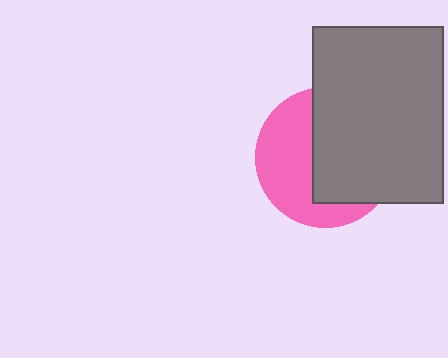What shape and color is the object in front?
The object in front is a gray rectangle.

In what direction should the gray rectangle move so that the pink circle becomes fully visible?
The gray rectangle should move right. That is the shortest direction to clear the overlap and leave the pink circle fully visible.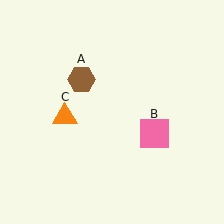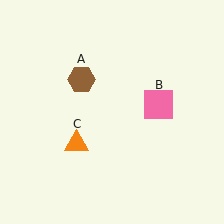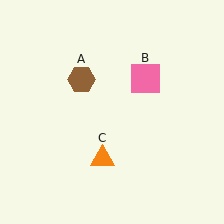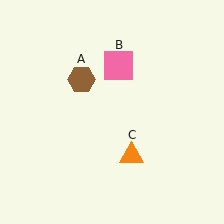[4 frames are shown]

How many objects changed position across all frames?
2 objects changed position: pink square (object B), orange triangle (object C).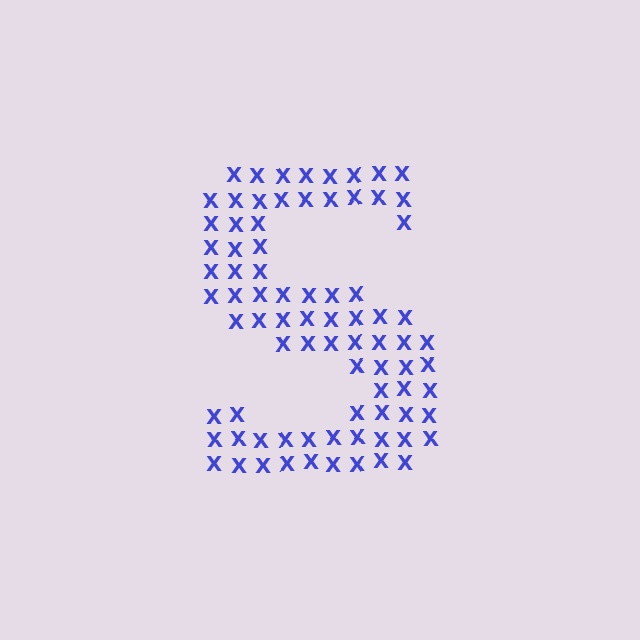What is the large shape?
The large shape is the letter S.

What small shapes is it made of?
It is made of small letter X's.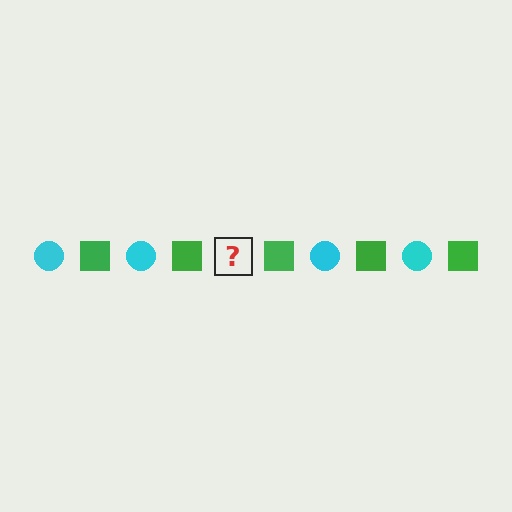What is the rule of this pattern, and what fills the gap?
The rule is that the pattern alternates between cyan circle and green square. The gap should be filled with a cyan circle.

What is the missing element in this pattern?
The missing element is a cyan circle.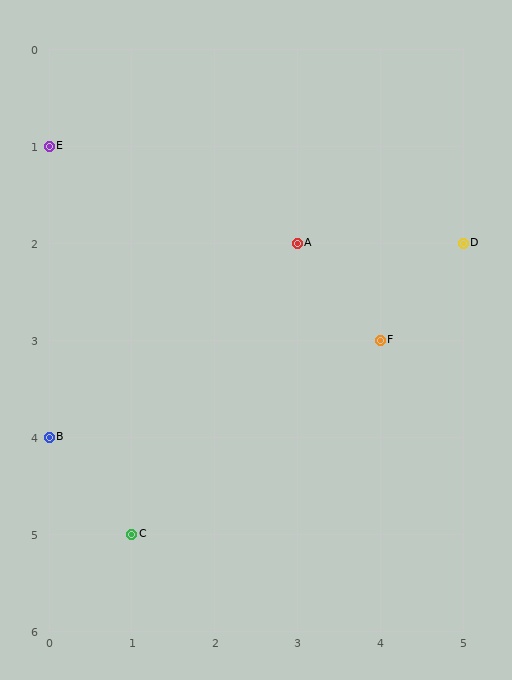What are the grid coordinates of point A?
Point A is at grid coordinates (3, 2).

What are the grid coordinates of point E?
Point E is at grid coordinates (0, 1).